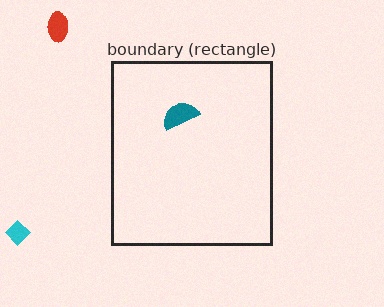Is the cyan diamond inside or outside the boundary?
Outside.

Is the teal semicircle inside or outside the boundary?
Inside.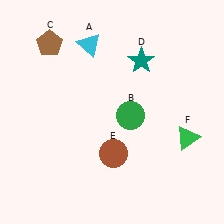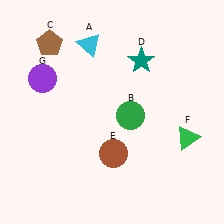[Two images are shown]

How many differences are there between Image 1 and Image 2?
There is 1 difference between the two images.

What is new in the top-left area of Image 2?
A purple circle (G) was added in the top-left area of Image 2.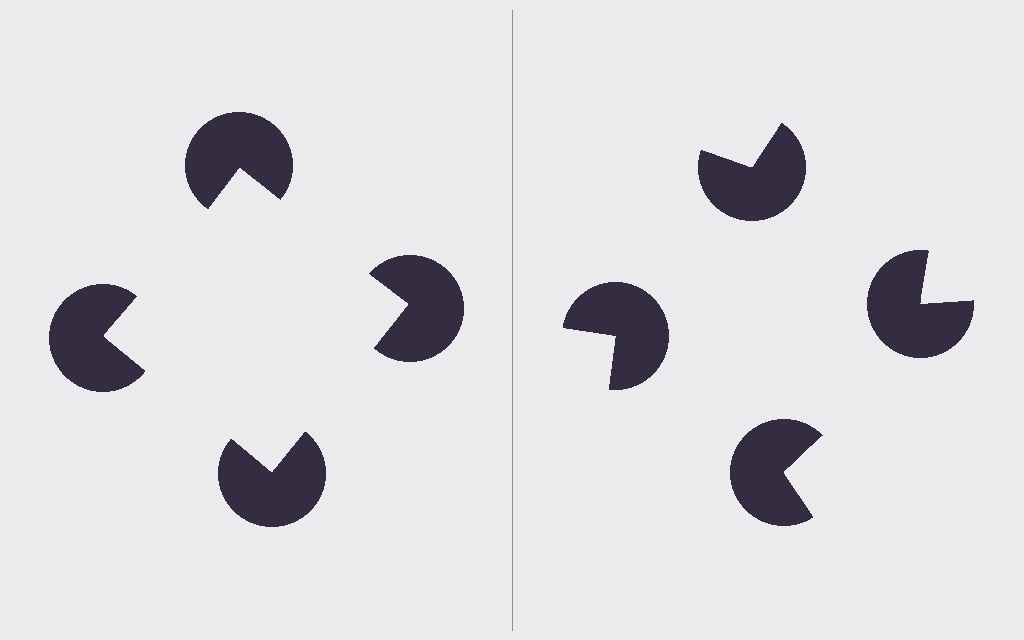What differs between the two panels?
The pac-man discs are positioned identically on both sides; only the wedge orientations differ. On the left they align to a square; on the right they are misaligned.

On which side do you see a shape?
An illusory square appears on the left side. On the right side the wedge cuts are rotated, so no coherent shape forms.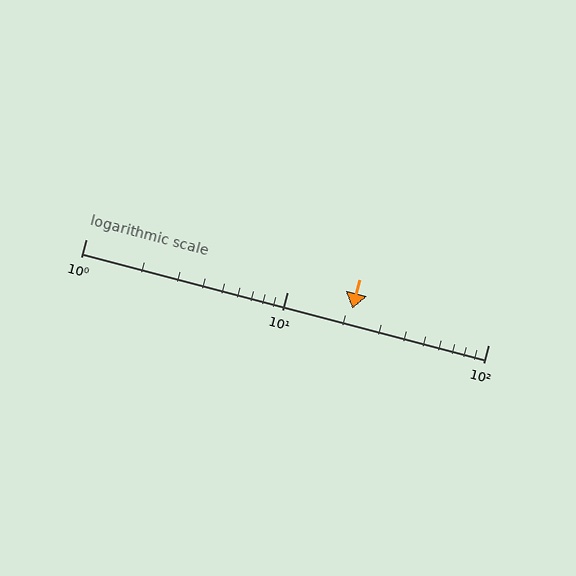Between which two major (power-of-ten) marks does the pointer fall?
The pointer is between 10 and 100.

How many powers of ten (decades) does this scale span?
The scale spans 2 decades, from 1 to 100.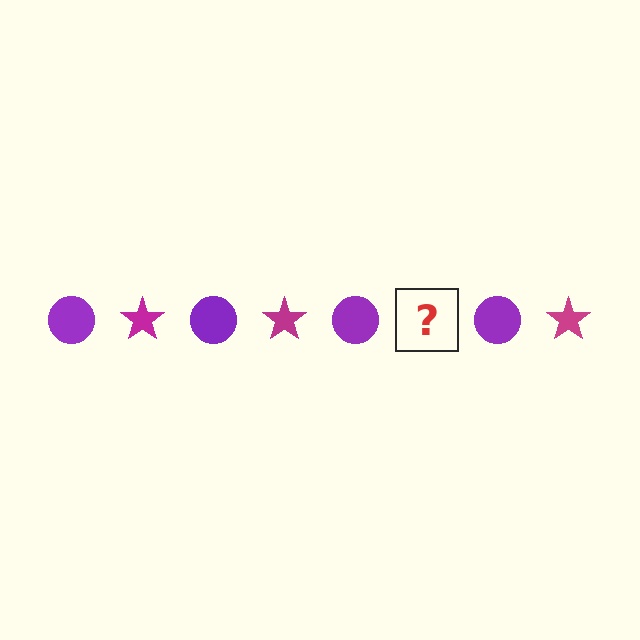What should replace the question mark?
The question mark should be replaced with a magenta star.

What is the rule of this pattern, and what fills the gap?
The rule is that the pattern alternates between purple circle and magenta star. The gap should be filled with a magenta star.